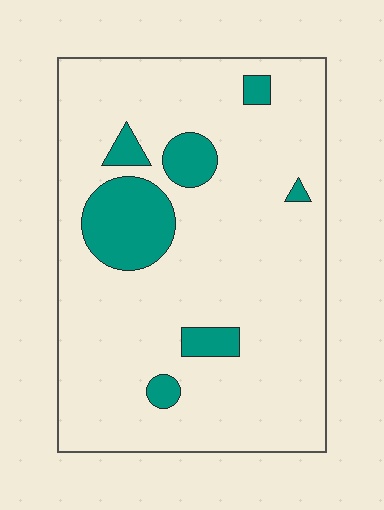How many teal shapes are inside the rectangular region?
7.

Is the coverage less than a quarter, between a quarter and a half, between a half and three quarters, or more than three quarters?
Less than a quarter.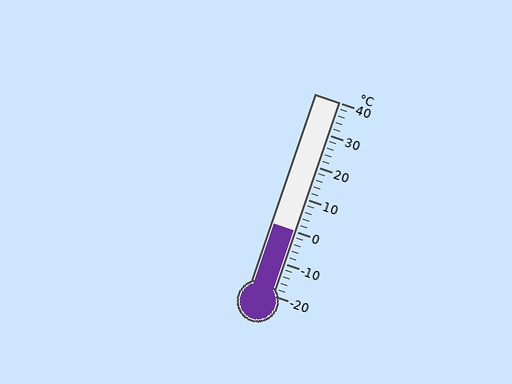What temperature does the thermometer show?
The thermometer shows approximately 0°C.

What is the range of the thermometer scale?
The thermometer scale ranges from -20°C to 40°C.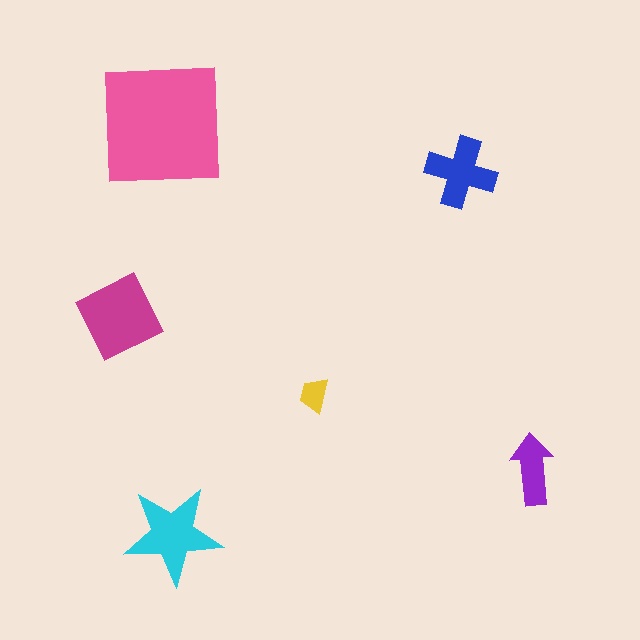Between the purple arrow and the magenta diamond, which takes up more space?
The magenta diamond.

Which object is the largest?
The pink square.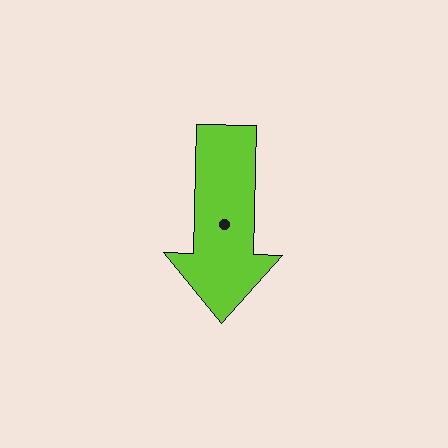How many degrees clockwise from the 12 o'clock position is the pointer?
Approximately 181 degrees.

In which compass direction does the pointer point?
South.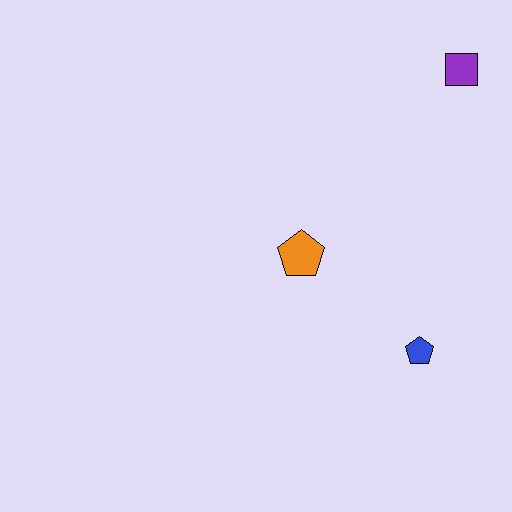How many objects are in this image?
There are 3 objects.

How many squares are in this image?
There is 1 square.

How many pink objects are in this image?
There are no pink objects.